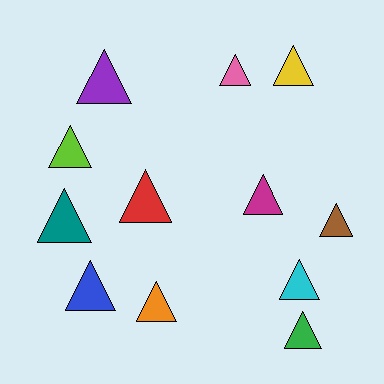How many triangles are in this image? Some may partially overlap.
There are 12 triangles.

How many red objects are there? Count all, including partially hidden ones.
There is 1 red object.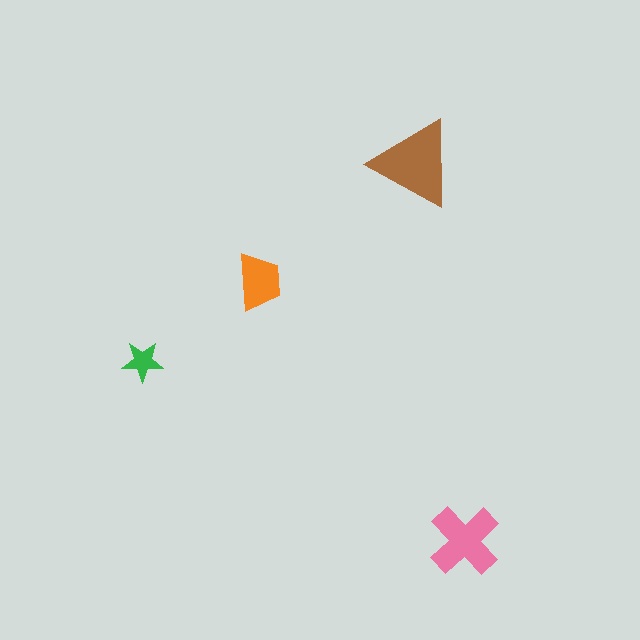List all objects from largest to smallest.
The brown triangle, the pink cross, the orange trapezoid, the green star.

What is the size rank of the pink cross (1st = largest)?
2nd.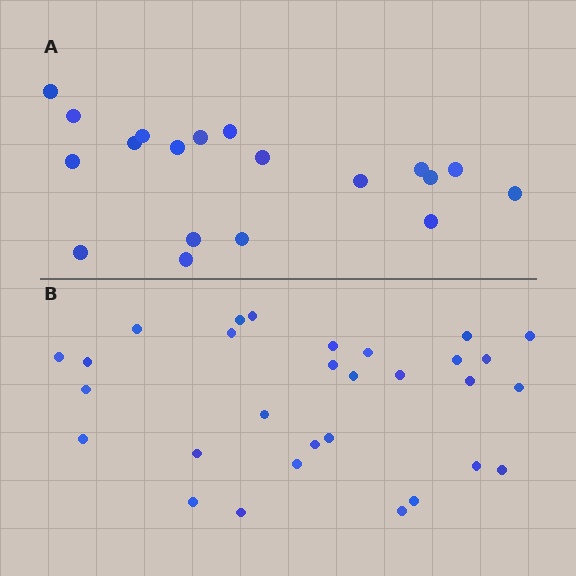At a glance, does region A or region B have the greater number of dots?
Region B (the bottom region) has more dots.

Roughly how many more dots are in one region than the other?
Region B has roughly 12 or so more dots than region A.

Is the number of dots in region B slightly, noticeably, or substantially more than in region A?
Region B has substantially more. The ratio is roughly 1.6 to 1.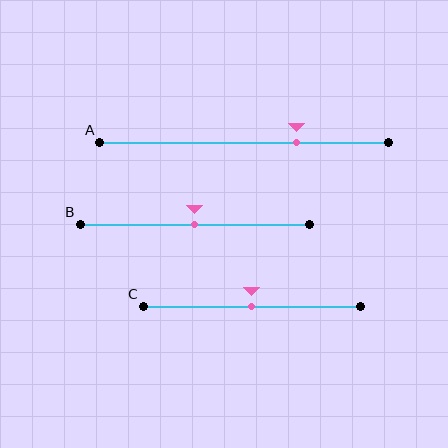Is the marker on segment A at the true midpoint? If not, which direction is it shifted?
No, the marker on segment A is shifted to the right by about 18% of the segment length.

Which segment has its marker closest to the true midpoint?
Segment B has its marker closest to the true midpoint.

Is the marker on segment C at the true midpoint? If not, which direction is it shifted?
Yes, the marker on segment C is at the true midpoint.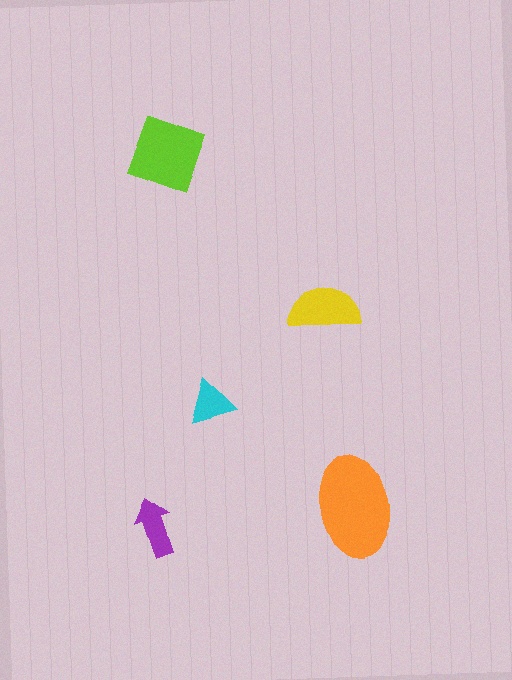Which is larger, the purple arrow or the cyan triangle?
The purple arrow.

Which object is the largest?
The orange ellipse.